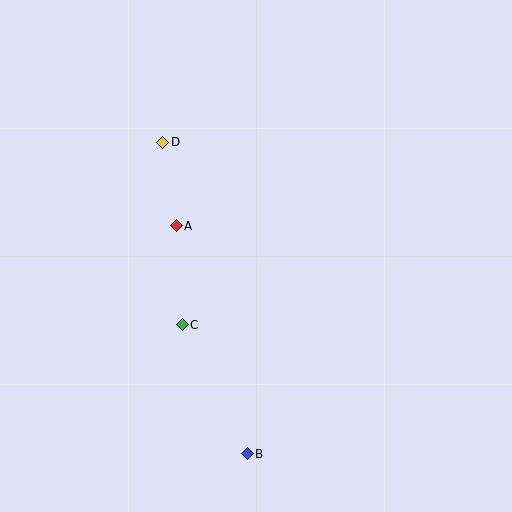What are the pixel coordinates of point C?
Point C is at (182, 325).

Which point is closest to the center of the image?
Point A at (176, 226) is closest to the center.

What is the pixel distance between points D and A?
The distance between D and A is 84 pixels.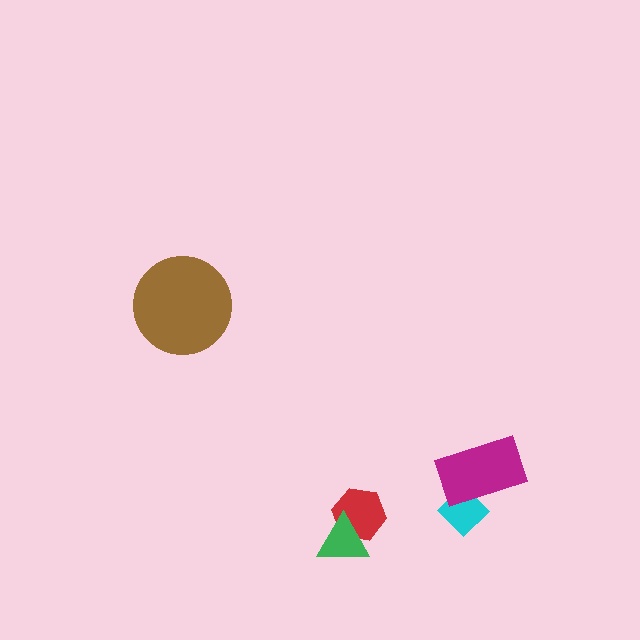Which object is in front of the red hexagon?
The green triangle is in front of the red hexagon.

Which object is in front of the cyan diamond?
The magenta rectangle is in front of the cyan diamond.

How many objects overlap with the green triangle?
1 object overlaps with the green triangle.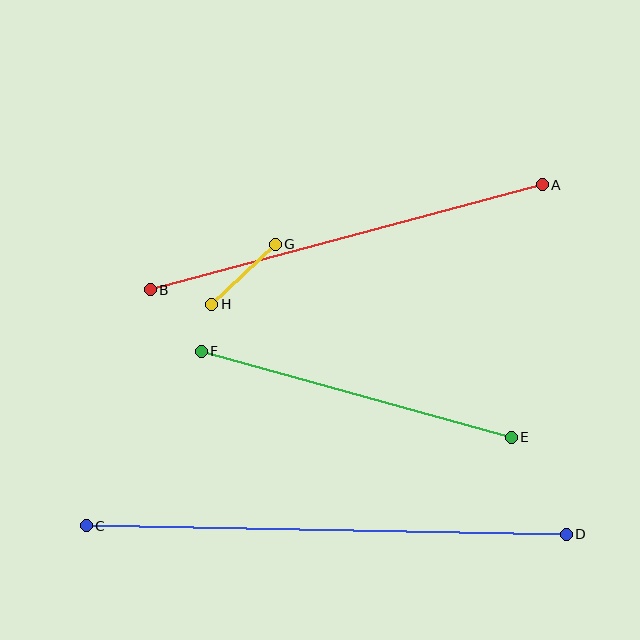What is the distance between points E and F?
The distance is approximately 322 pixels.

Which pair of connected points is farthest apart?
Points C and D are farthest apart.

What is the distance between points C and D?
The distance is approximately 480 pixels.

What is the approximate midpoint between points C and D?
The midpoint is at approximately (326, 530) pixels.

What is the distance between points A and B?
The distance is approximately 406 pixels.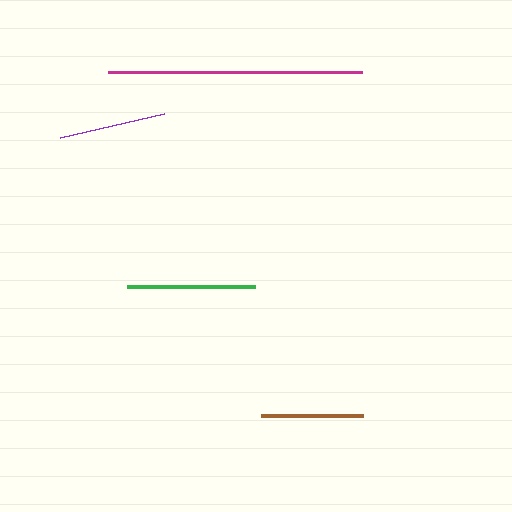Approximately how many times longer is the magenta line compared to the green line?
The magenta line is approximately 2.0 times the length of the green line.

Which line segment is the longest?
The magenta line is the longest at approximately 254 pixels.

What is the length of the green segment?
The green segment is approximately 128 pixels long.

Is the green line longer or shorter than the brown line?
The green line is longer than the brown line.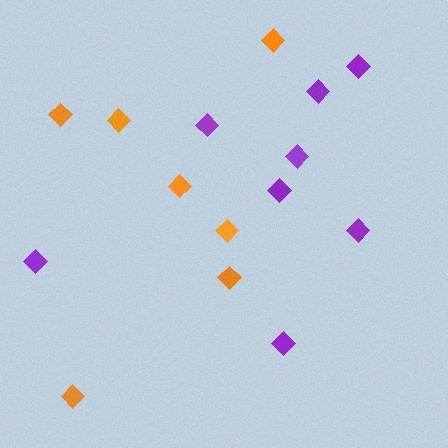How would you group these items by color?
There are 2 groups: one group of orange diamonds (7) and one group of purple diamonds (8).